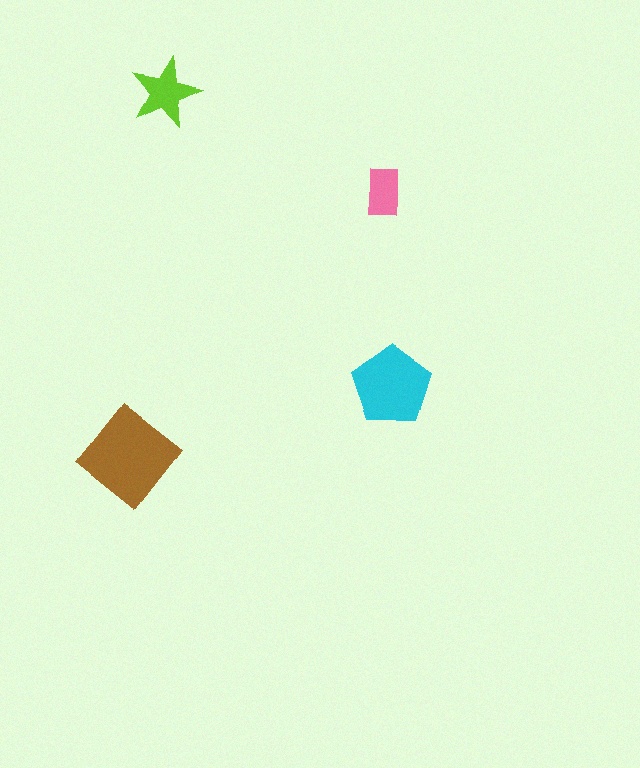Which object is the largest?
The brown diamond.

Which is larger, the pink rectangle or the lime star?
The lime star.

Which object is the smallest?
The pink rectangle.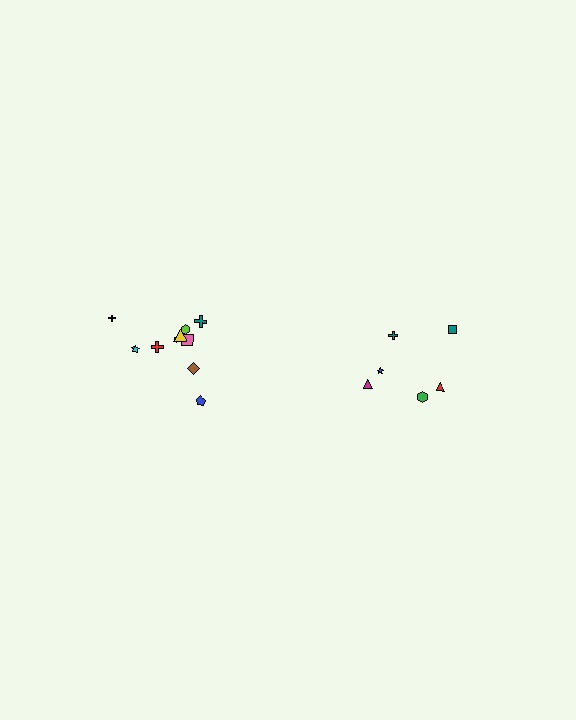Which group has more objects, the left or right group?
The left group.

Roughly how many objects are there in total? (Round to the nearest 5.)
Roughly 15 objects in total.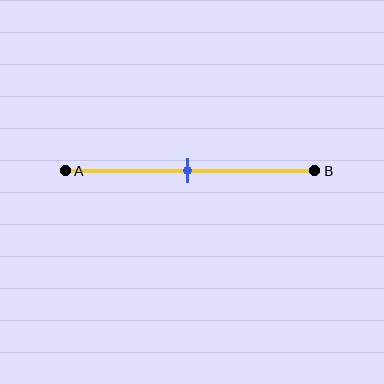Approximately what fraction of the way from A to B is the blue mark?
The blue mark is approximately 50% of the way from A to B.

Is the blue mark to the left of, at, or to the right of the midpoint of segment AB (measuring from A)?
The blue mark is approximately at the midpoint of segment AB.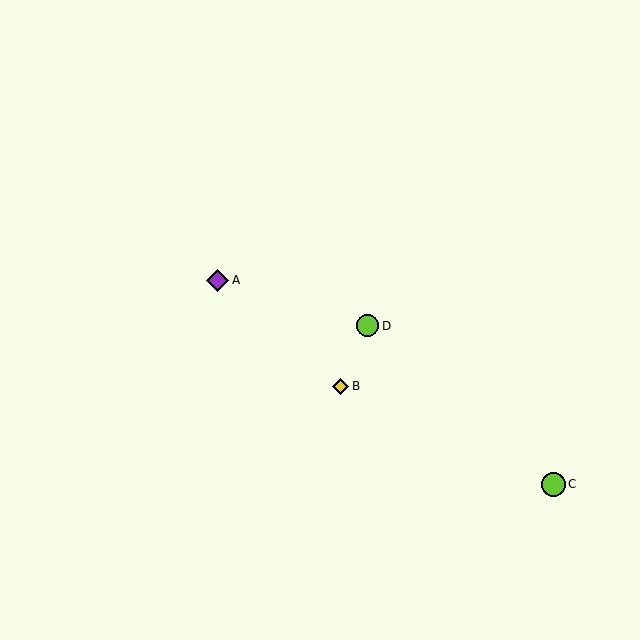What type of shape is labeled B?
Shape B is a yellow diamond.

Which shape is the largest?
The lime circle (labeled C) is the largest.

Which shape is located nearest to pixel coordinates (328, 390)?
The yellow diamond (labeled B) at (341, 386) is nearest to that location.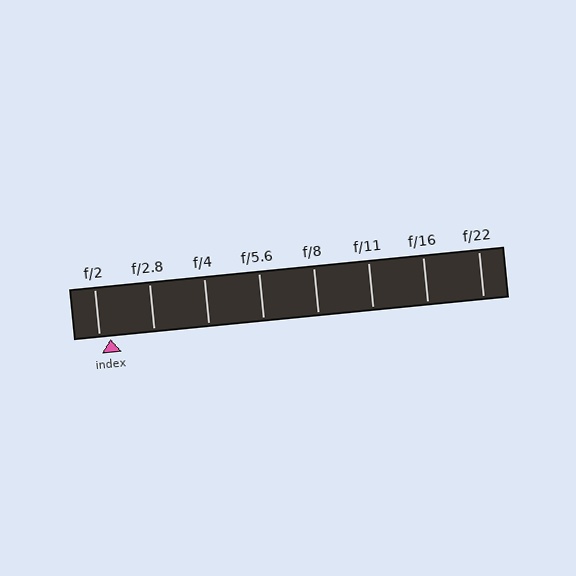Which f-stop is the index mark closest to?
The index mark is closest to f/2.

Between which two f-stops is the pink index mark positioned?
The index mark is between f/2 and f/2.8.